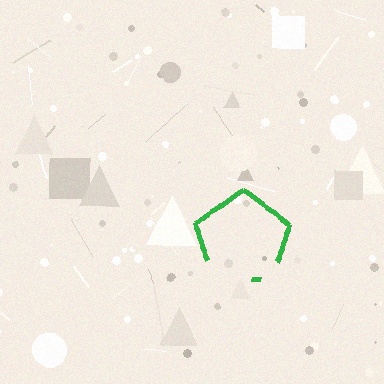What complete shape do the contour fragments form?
The contour fragments form a pentagon.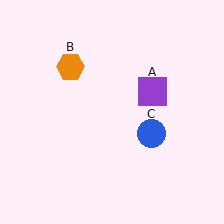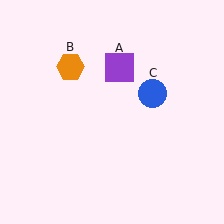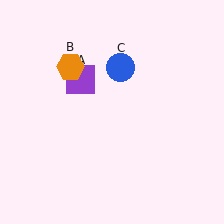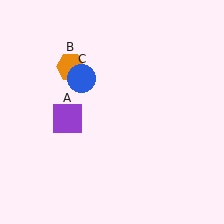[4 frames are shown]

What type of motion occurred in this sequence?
The purple square (object A), blue circle (object C) rotated counterclockwise around the center of the scene.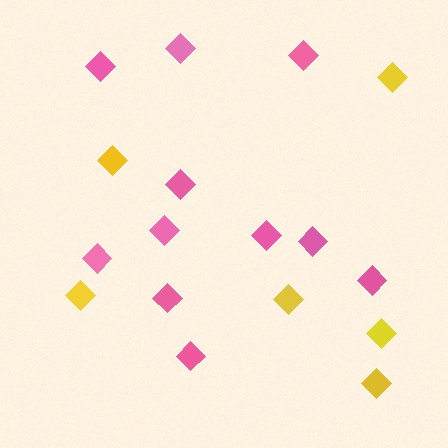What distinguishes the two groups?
There are 2 groups: one group of pink diamonds (11) and one group of yellow diamonds (6).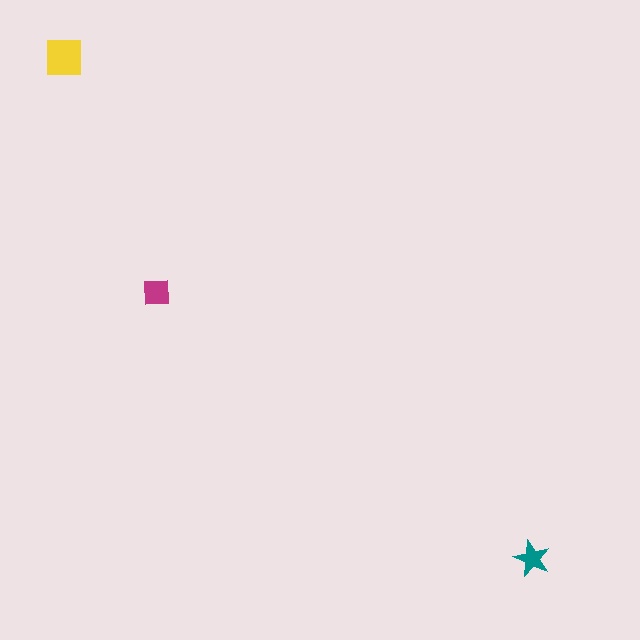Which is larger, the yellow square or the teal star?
The yellow square.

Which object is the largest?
The yellow square.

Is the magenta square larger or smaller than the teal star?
Larger.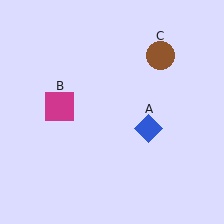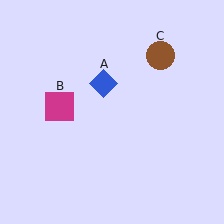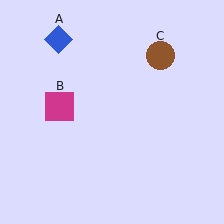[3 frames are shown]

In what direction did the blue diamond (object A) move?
The blue diamond (object A) moved up and to the left.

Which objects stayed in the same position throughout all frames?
Magenta square (object B) and brown circle (object C) remained stationary.